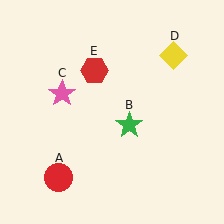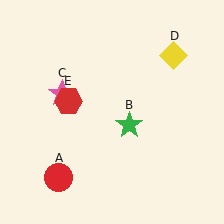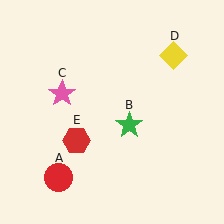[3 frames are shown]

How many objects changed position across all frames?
1 object changed position: red hexagon (object E).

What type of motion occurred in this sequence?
The red hexagon (object E) rotated counterclockwise around the center of the scene.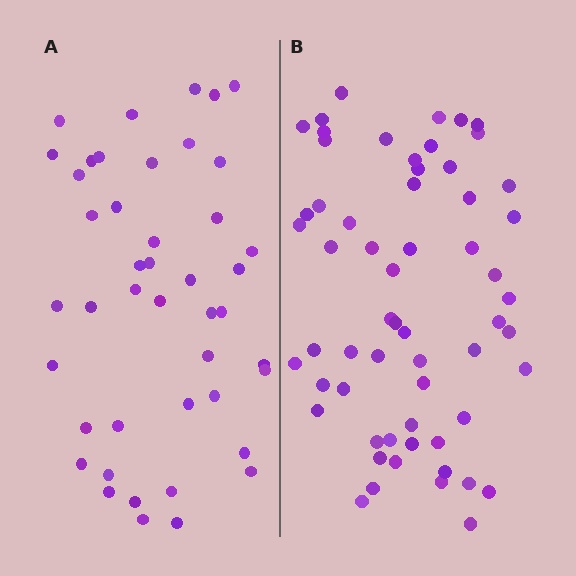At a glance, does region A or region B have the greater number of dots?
Region B (the right region) has more dots.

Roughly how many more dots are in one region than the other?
Region B has approximately 15 more dots than region A.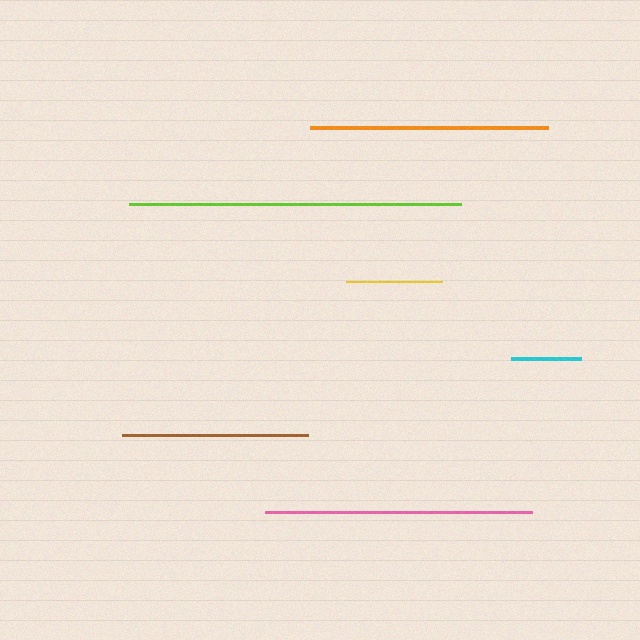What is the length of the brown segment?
The brown segment is approximately 186 pixels long.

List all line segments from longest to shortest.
From longest to shortest: lime, pink, orange, brown, yellow, cyan.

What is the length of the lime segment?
The lime segment is approximately 332 pixels long.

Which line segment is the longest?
The lime line is the longest at approximately 332 pixels.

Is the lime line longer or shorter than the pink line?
The lime line is longer than the pink line.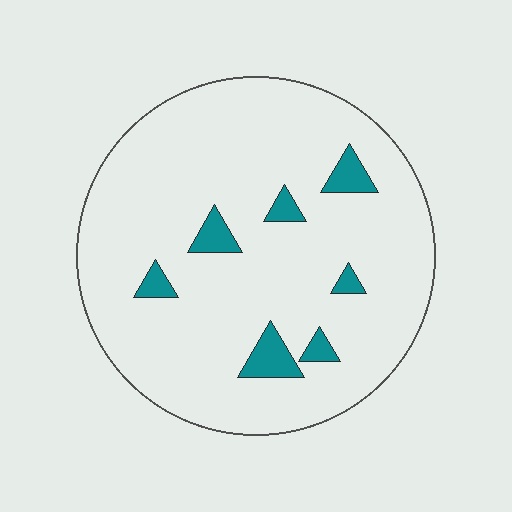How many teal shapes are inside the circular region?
7.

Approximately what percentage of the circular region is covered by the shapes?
Approximately 10%.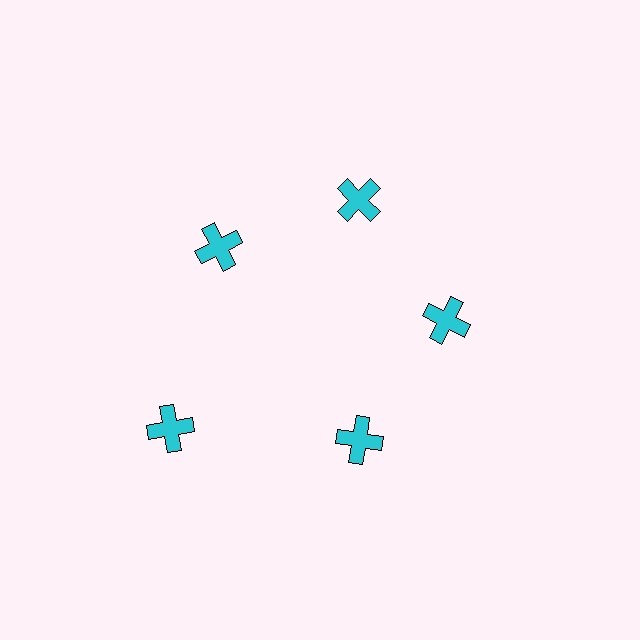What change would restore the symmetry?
The symmetry would be restored by moving it inward, back onto the ring so that all 5 crosses sit at equal angles and equal distance from the center.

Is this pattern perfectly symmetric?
No. The 5 cyan crosses are arranged in a ring, but one element near the 8 o'clock position is pushed outward from the center, breaking the 5-fold rotational symmetry.